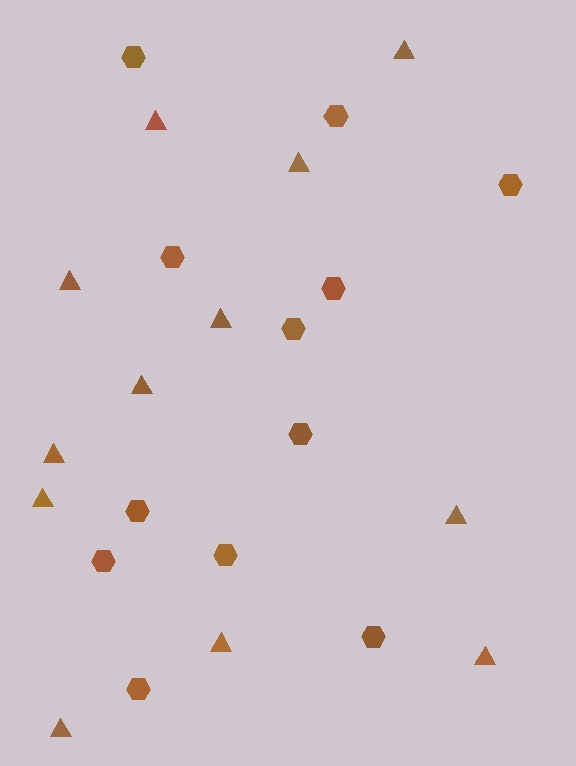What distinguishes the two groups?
There are 2 groups: one group of triangles (12) and one group of hexagons (12).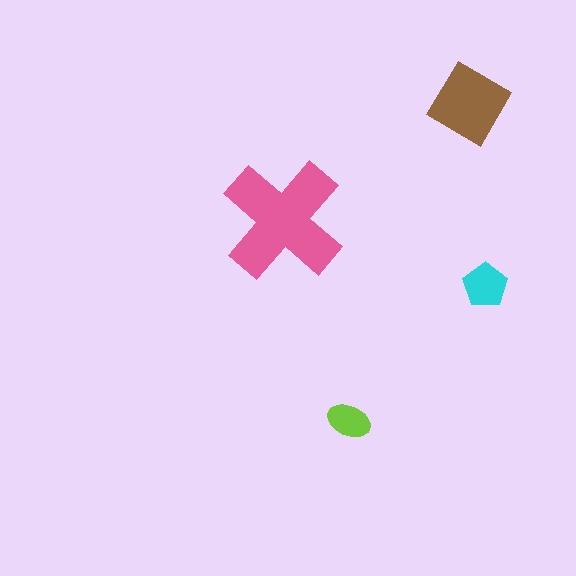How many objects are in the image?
There are 4 objects in the image.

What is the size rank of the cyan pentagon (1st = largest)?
3rd.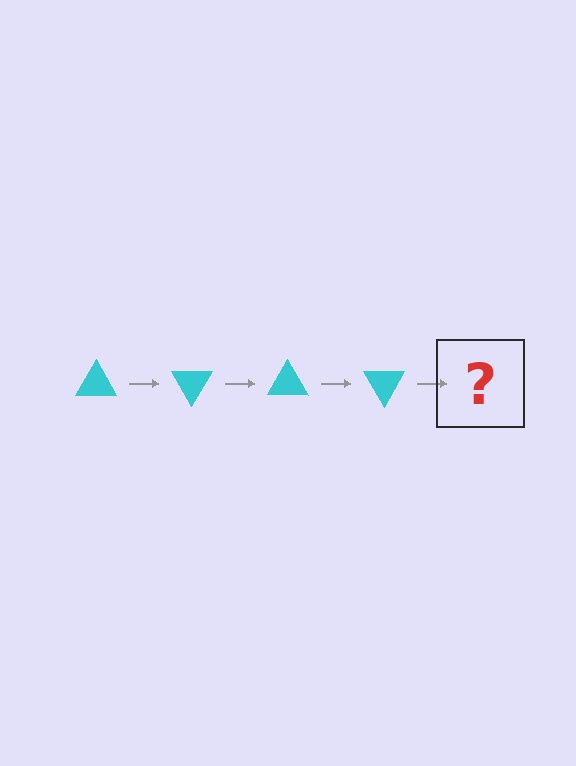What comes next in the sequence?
The next element should be a cyan triangle rotated 240 degrees.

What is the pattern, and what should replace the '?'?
The pattern is that the triangle rotates 60 degrees each step. The '?' should be a cyan triangle rotated 240 degrees.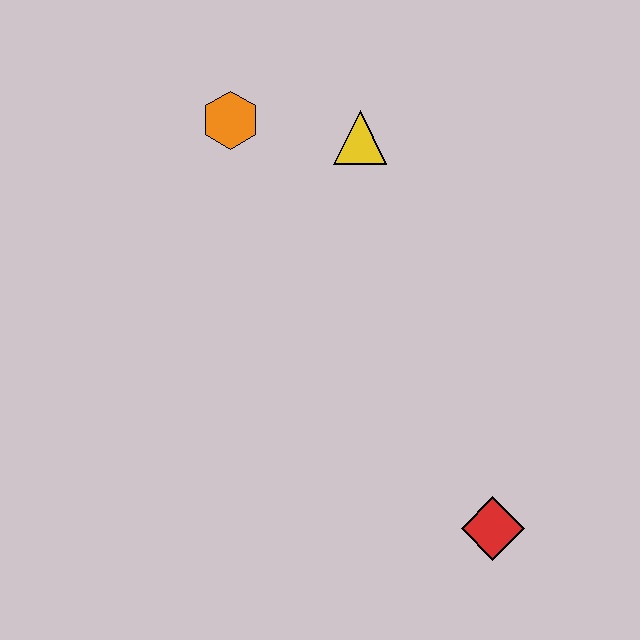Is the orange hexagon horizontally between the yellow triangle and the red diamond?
No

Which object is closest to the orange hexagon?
The yellow triangle is closest to the orange hexagon.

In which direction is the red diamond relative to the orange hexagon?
The red diamond is below the orange hexagon.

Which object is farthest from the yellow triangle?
The red diamond is farthest from the yellow triangle.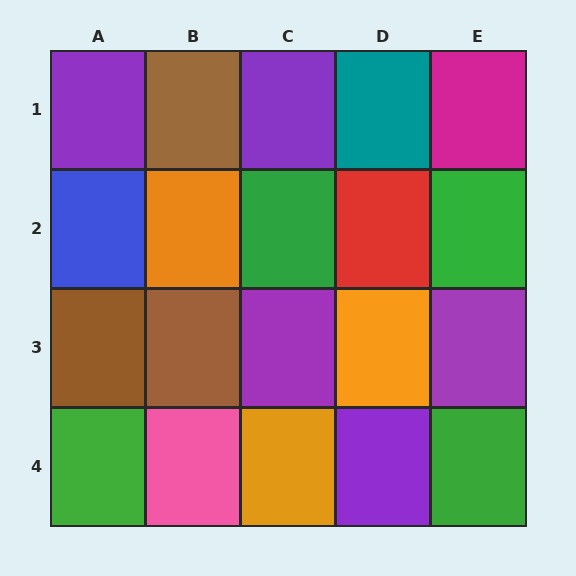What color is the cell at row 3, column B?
Brown.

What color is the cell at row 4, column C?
Orange.